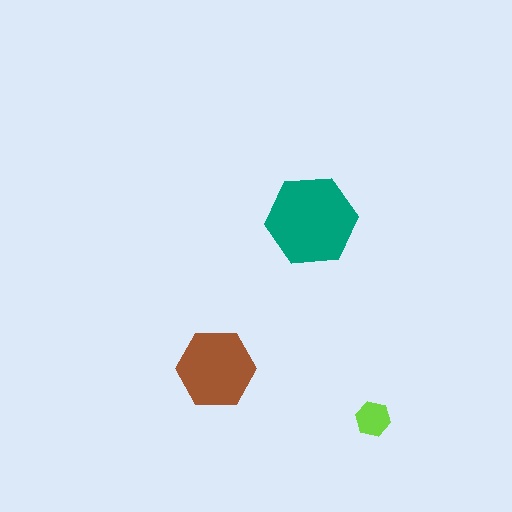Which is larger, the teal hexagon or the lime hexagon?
The teal one.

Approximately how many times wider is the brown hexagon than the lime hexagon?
About 2 times wider.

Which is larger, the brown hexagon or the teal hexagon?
The teal one.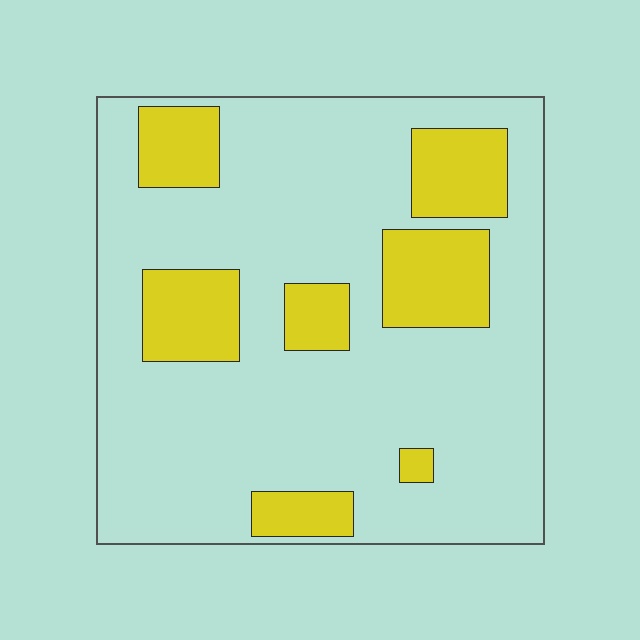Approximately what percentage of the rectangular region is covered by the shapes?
Approximately 25%.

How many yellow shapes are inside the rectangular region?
7.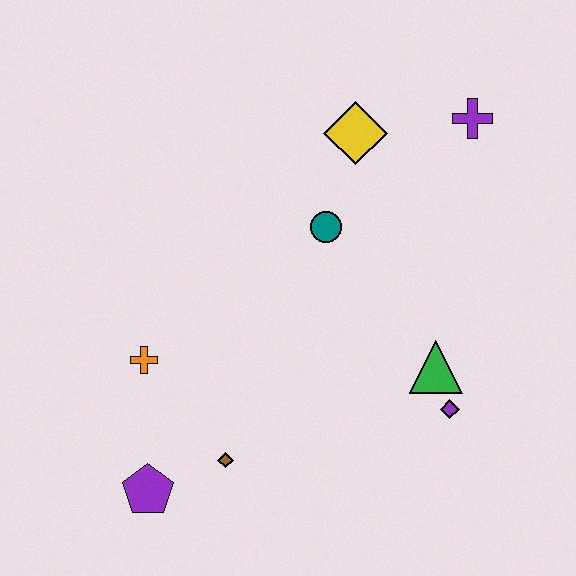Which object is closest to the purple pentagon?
The brown diamond is closest to the purple pentagon.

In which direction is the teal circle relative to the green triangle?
The teal circle is above the green triangle.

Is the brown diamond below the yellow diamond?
Yes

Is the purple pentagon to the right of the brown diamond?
No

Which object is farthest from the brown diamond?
The purple cross is farthest from the brown diamond.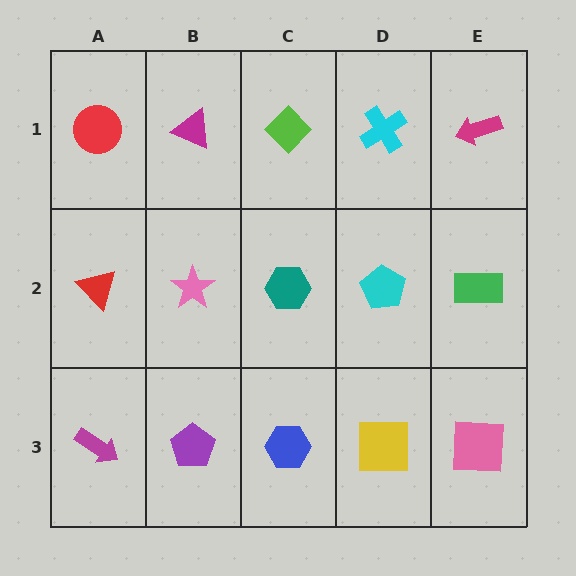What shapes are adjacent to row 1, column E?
A green rectangle (row 2, column E), a cyan cross (row 1, column D).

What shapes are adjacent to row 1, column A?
A red triangle (row 2, column A), a magenta triangle (row 1, column B).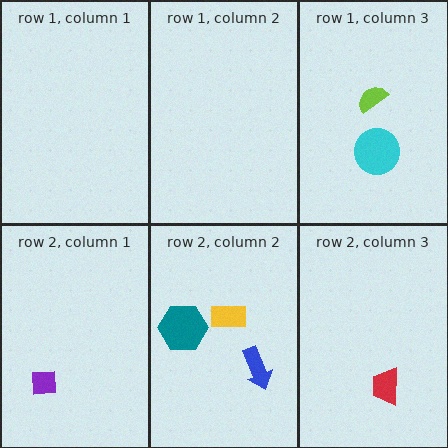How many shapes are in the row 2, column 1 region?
1.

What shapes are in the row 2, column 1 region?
The purple square.